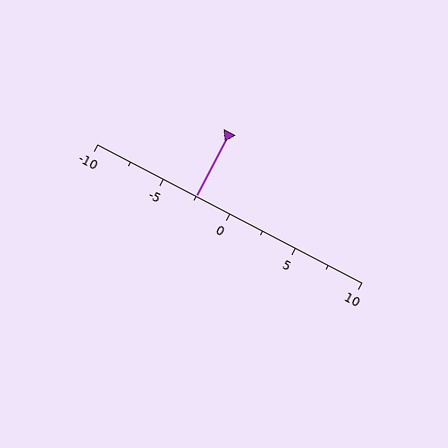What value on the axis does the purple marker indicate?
The marker indicates approximately -2.5.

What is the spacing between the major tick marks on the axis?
The major ticks are spaced 5 apart.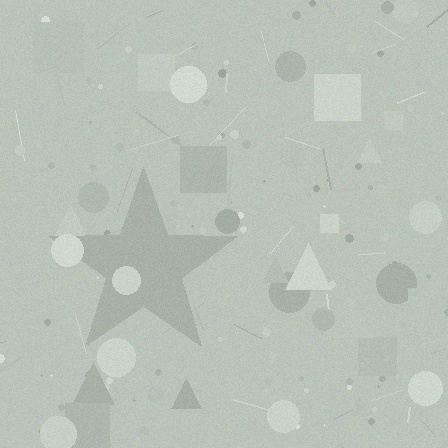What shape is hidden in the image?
A star is hidden in the image.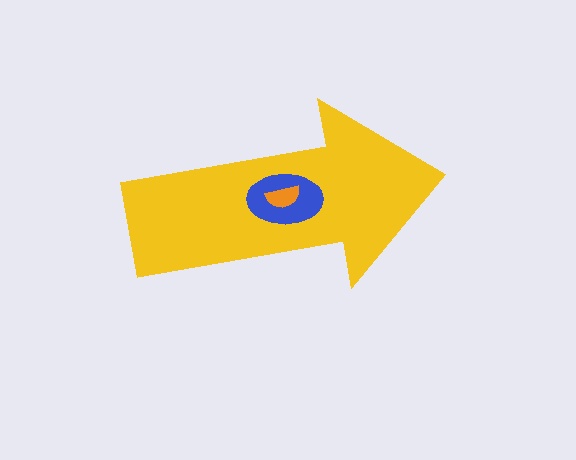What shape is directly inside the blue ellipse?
The orange semicircle.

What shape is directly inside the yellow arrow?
The blue ellipse.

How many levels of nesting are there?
3.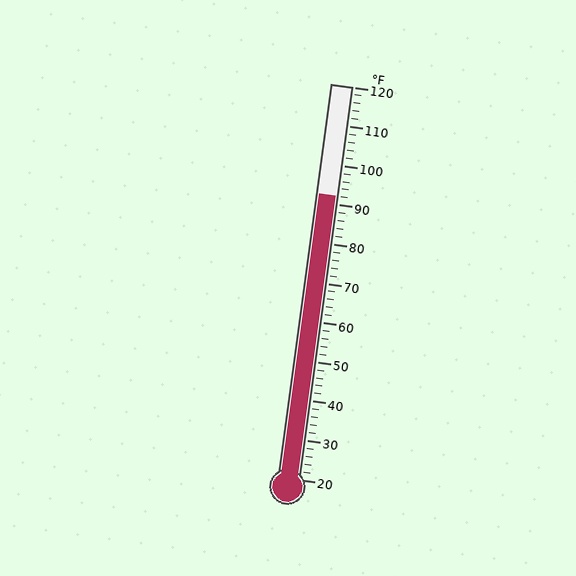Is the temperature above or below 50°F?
The temperature is above 50°F.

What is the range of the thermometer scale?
The thermometer scale ranges from 20°F to 120°F.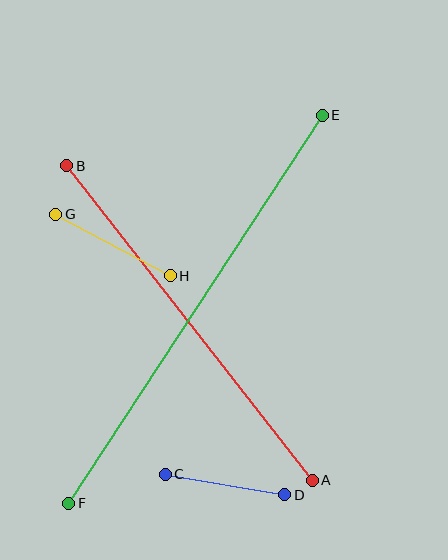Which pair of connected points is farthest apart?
Points E and F are farthest apart.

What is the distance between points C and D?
The distance is approximately 121 pixels.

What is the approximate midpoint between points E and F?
The midpoint is at approximately (196, 309) pixels.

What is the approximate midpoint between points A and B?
The midpoint is at approximately (189, 323) pixels.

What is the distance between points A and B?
The distance is approximately 399 pixels.